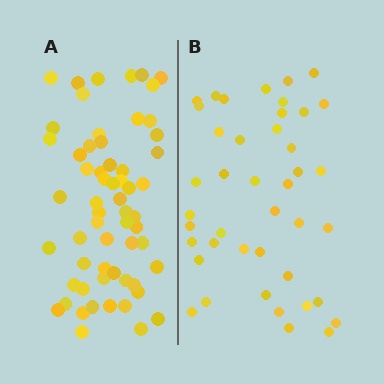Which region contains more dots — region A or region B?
Region A (the left region) has more dots.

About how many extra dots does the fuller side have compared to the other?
Region A has approximately 20 more dots than region B.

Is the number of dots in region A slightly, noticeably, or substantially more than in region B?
Region A has noticeably more, but not dramatically so. The ratio is roughly 1.4 to 1.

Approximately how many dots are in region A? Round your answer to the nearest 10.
About 60 dots.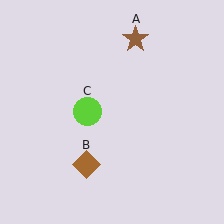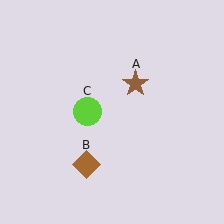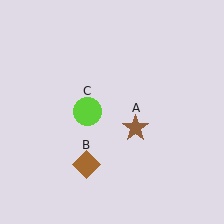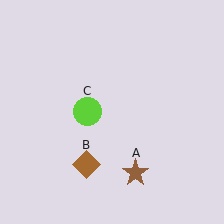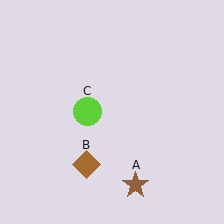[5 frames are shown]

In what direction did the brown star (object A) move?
The brown star (object A) moved down.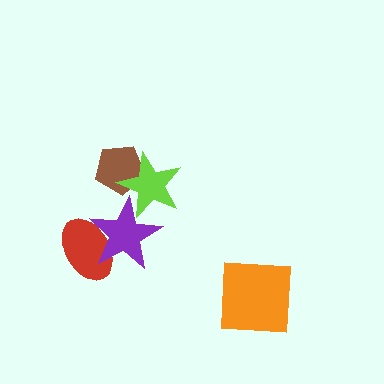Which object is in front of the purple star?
The lime star is in front of the purple star.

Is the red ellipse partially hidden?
Yes, it is partially covered by another shape.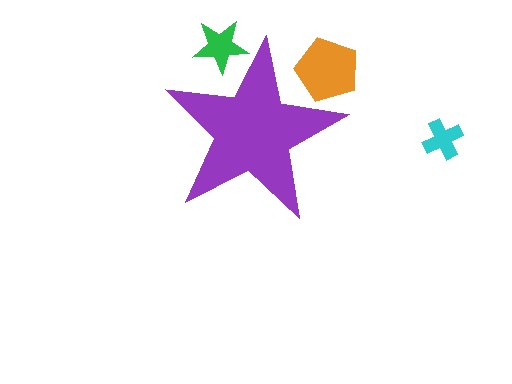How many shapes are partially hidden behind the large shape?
2 shapes are partially hidden.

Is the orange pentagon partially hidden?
Yes, the orange pentagon is partially hidden behind the purple star.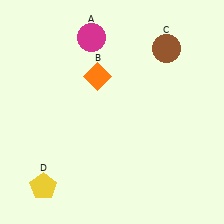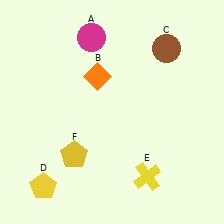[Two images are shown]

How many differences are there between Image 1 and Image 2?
There are 2 differences between the two images.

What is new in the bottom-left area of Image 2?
A yellow pentagon (F) was added in the bottom-left area of Image 2.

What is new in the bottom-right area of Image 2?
A yellow cross (E) was added in the bottom-right area of Image 2.